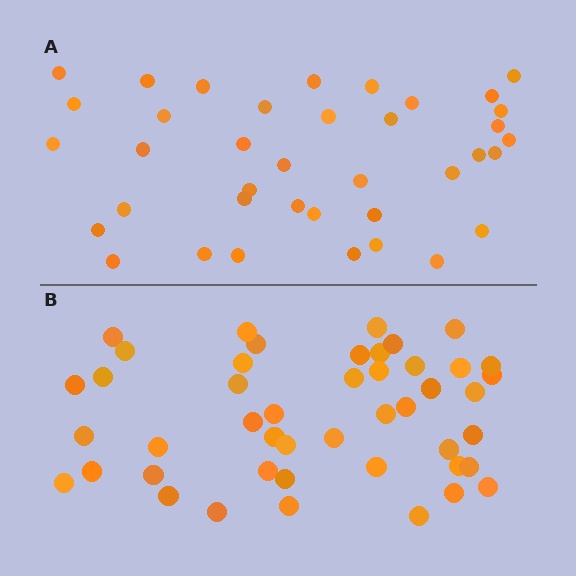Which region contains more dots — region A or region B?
Region B (the bottom region) has more dots.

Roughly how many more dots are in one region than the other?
Region B has roughly 8 or so more dots than region A.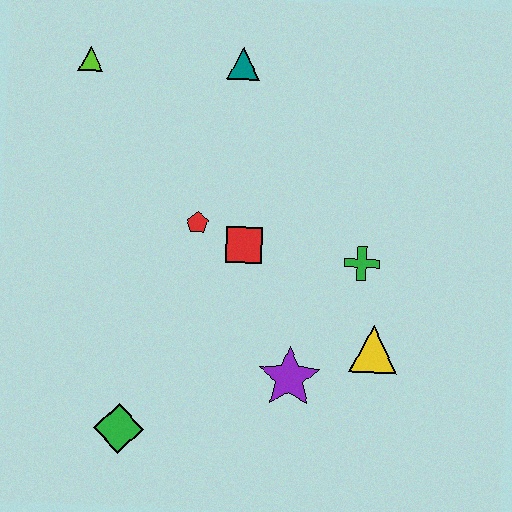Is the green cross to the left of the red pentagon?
No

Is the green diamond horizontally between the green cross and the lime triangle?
Yes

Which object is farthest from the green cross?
The lime triangle is farthest from the green cross.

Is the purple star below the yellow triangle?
Yes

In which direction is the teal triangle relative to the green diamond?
The teal triangle is above the green diamond.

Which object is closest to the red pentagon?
The red square is closest to the red pentagon.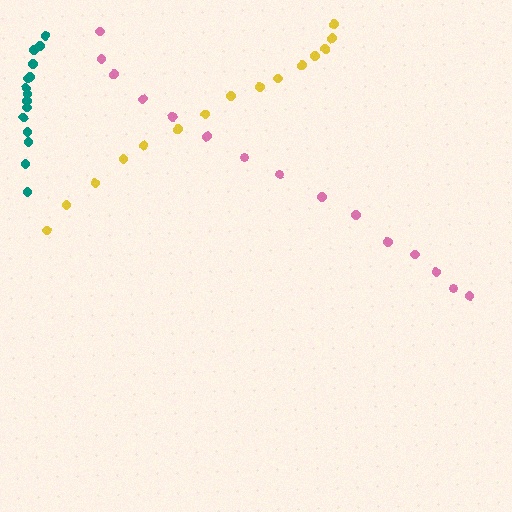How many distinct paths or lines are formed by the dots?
There are 3 distinct paths.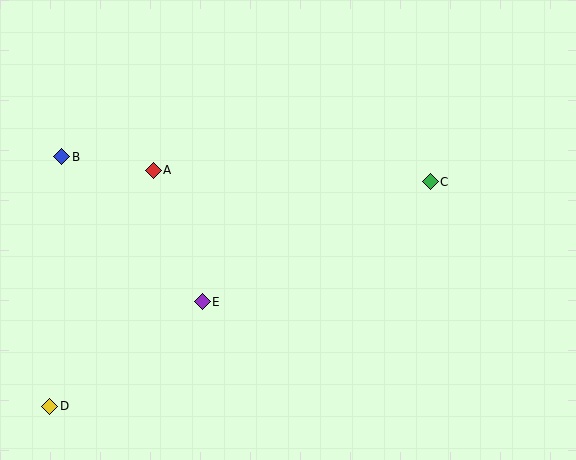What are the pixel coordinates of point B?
Point B is at (62, 157).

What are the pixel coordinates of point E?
Point E is at (202, 302).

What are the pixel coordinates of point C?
Point C is at (430, 182).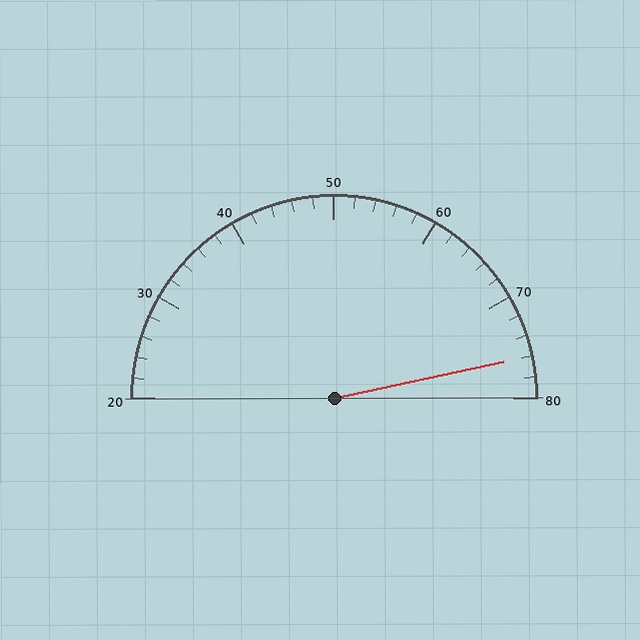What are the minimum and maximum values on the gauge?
The gauge ranges from 20 to 80.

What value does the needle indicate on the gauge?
The needle indicates approximately 76.